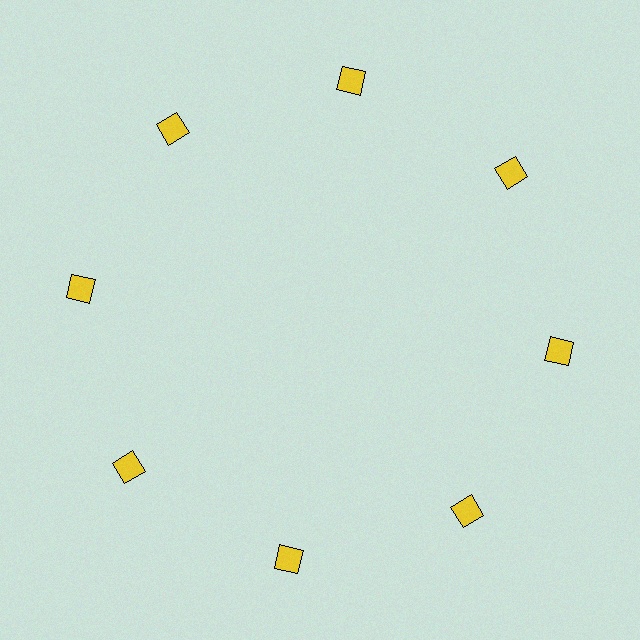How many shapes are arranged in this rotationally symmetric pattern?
There are 8 shapes, arranged in 8 groups of 1.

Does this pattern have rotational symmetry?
Yes, this pattern has 8-fold rotational symmetry. It looks the same after rotating 45 degrees around the center.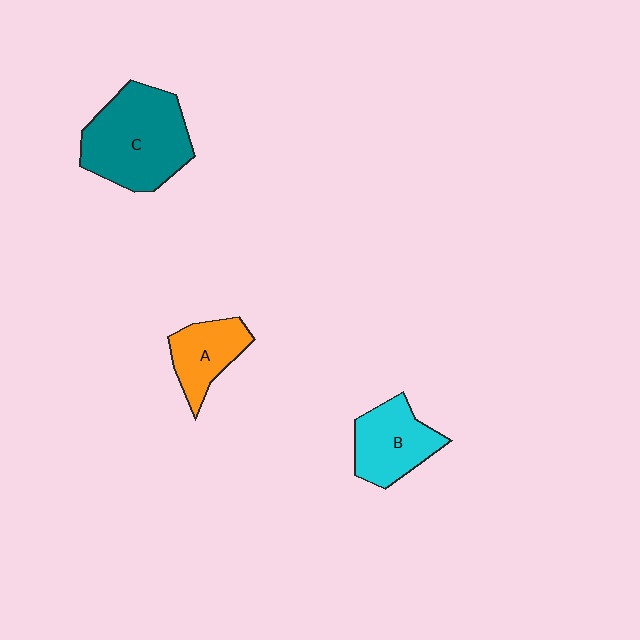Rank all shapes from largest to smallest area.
From largest to smallest: C (teal), B (cyan), A (orange).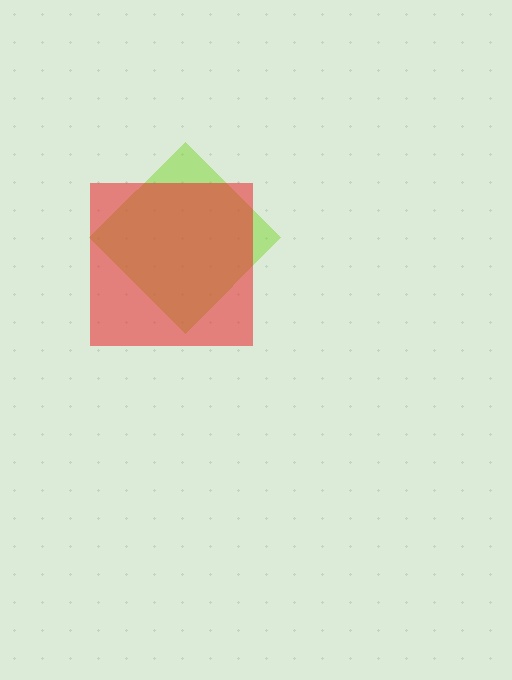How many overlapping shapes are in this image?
There are 2 overlapping shapes in the image.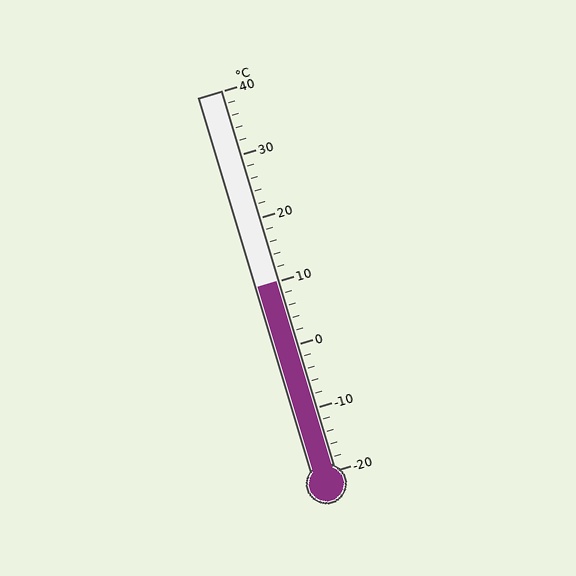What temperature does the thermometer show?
The thermometer shows approximately 10°C.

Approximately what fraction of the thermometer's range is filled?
The thermometer is filled to approximately 50% of its range.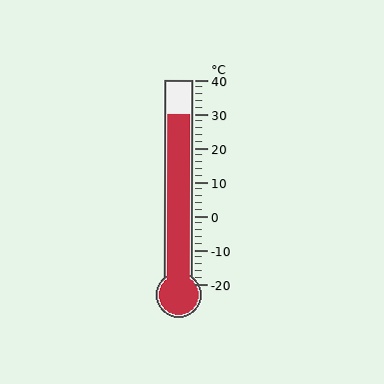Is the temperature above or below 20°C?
The temperature is above 20°C.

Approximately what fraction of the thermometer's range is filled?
The thermometer is filled to approximately 85% of its range.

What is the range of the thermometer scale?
The thermometer scale ranges from -20°C to 40°C.